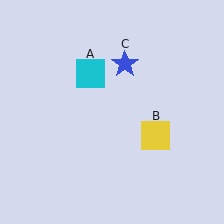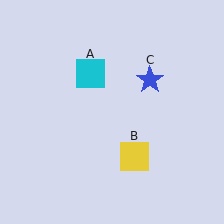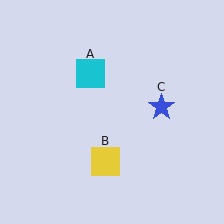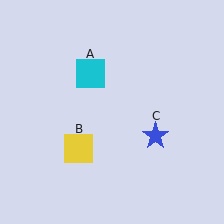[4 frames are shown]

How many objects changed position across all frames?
2 objects changed position: yellow square (object B), blue star (object C).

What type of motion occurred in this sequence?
The yellow square (object B), blue star (object C) rotated clockwise around the center of the scene.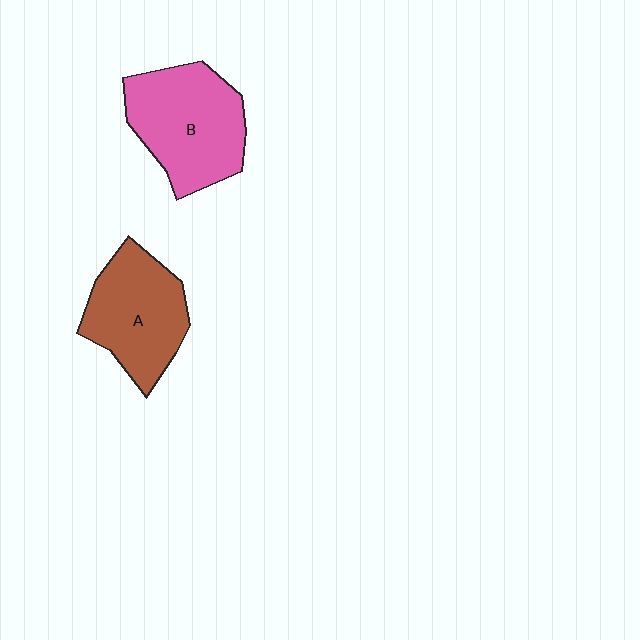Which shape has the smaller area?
Shape A (brown).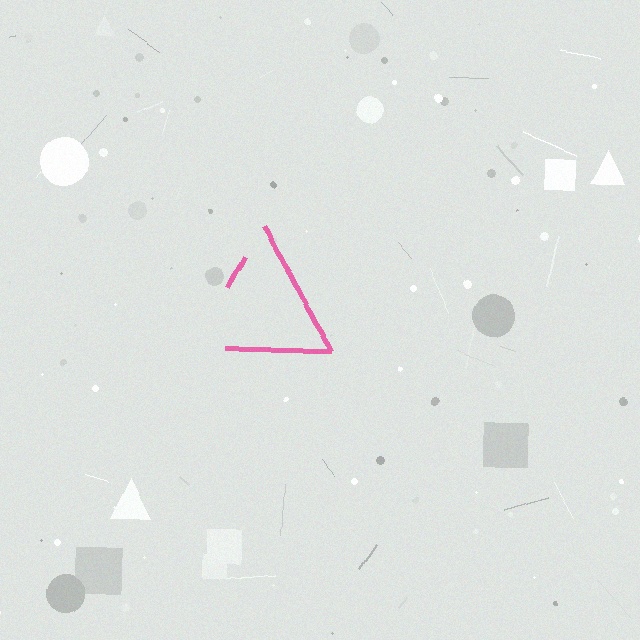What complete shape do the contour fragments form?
The contour fragments form a triangle.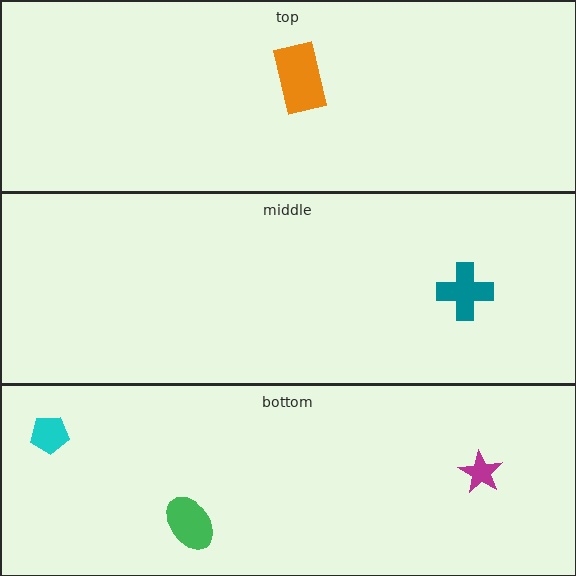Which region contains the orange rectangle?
The top region.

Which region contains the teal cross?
The middle region.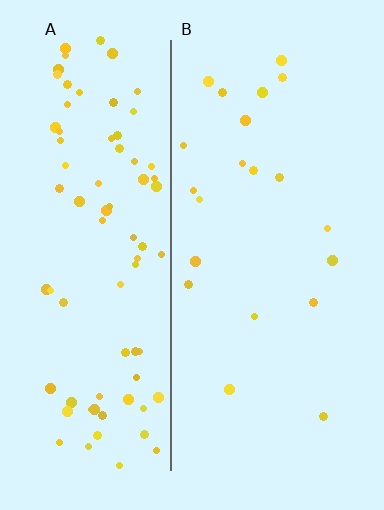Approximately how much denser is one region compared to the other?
Approximately 4.0× — region A over region B.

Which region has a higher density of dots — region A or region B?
A (the left).